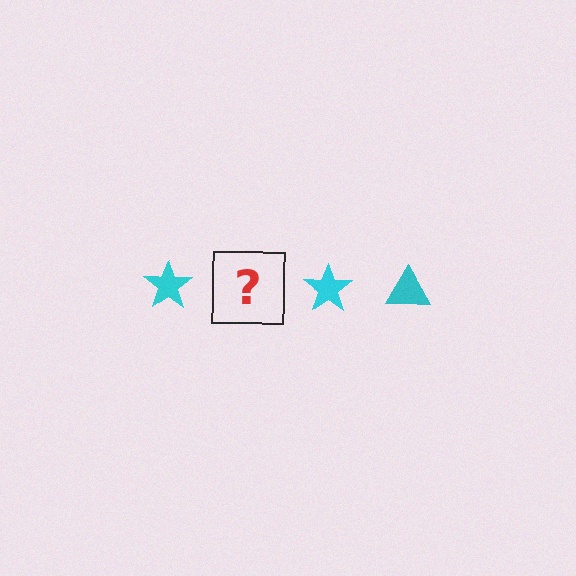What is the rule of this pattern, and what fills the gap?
The rule is that the pattern cycles through star, triangle shapes in cyan. The gap should be filled with a cyan triangle.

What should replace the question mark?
The question mark should be replaced with a cyan triangle.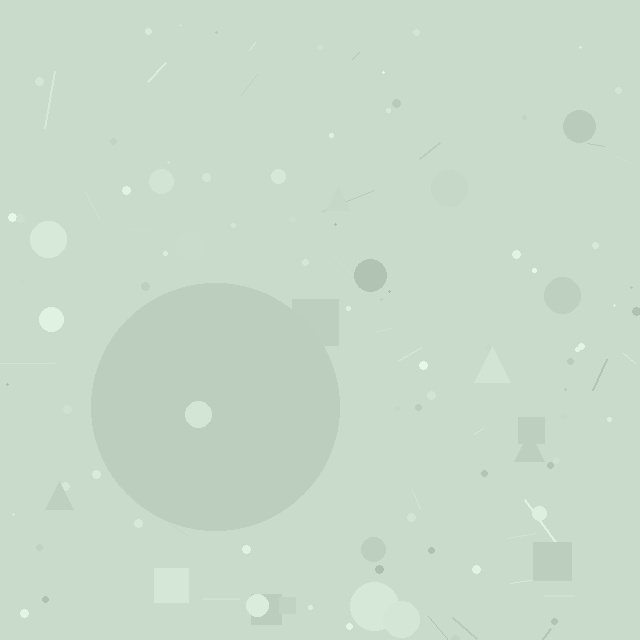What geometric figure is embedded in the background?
A circle is embedded in the background.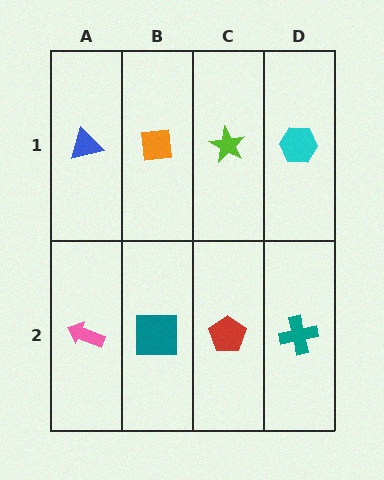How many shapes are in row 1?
4 shapes.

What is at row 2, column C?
A red pentagon.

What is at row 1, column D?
A cyan hexagon.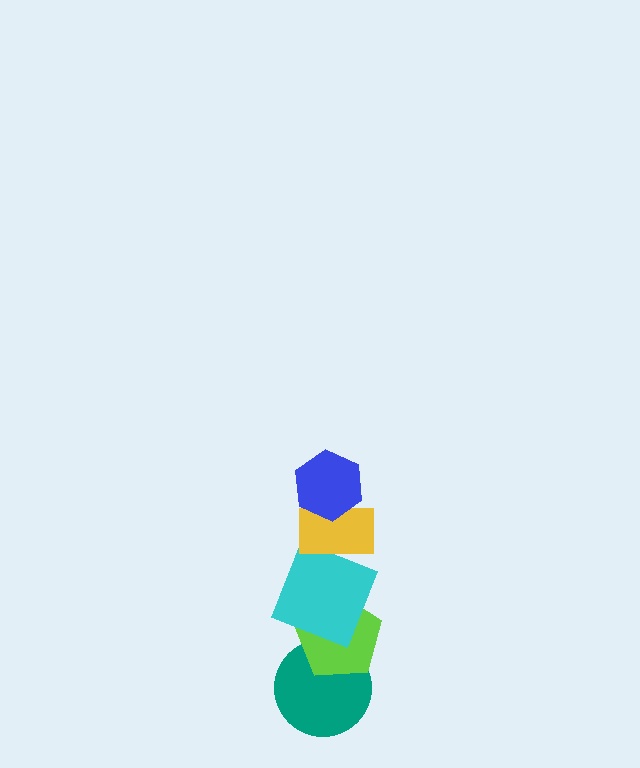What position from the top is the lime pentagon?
The lime pentagon is 4th from the top.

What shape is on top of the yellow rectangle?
The blue hexagon is on top of the yellow rectangle.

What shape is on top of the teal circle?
The lime pentagon is on top of the teal circle.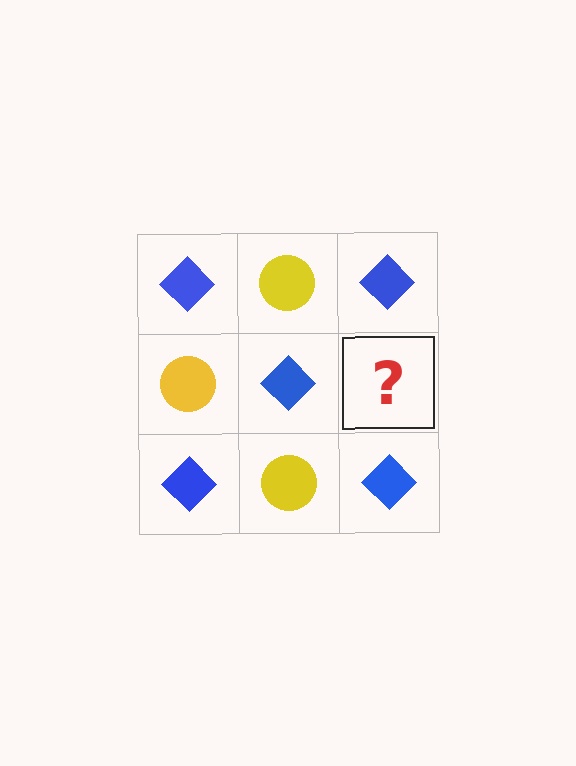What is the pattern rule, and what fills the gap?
The rule is that it alternates blue diamond and yellow circle in a checkerboard pattern. The gap should be filled with a yellow circle.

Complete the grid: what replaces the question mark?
The question mark should be replaced with a yellow circle.